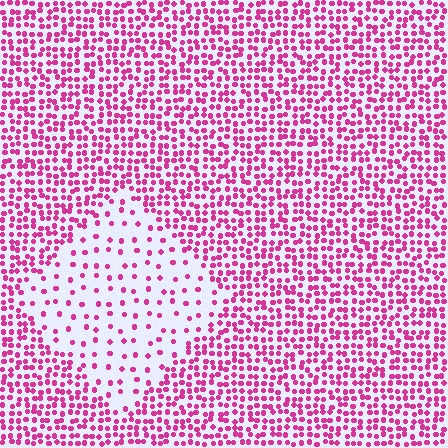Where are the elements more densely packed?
The elements are more densely packed outside the diamond boundary.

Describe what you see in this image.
The image contains small magenta elements arranged at two different densities. A diamond-shaped region is visible where the elements are less densely packed than the surrounding area.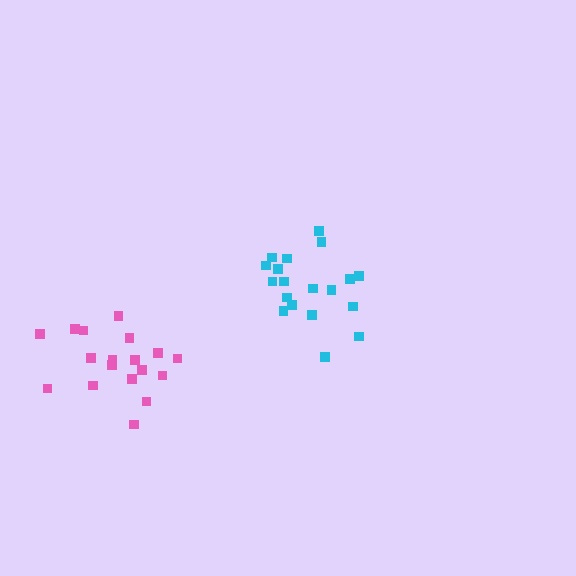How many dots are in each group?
Group 1: 19 dots, Group 2: 18 dots (37 total).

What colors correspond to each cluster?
The clusters are colored: cyan, pink.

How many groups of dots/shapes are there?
There are 2 groups.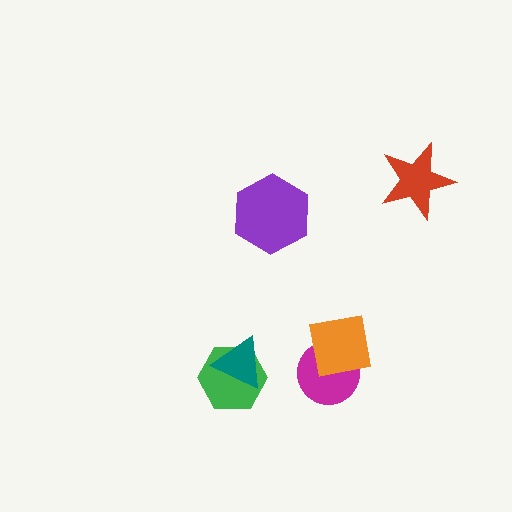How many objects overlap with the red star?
0 objects overlap with the red star.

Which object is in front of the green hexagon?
The teal triangle is in front of the green hexagon.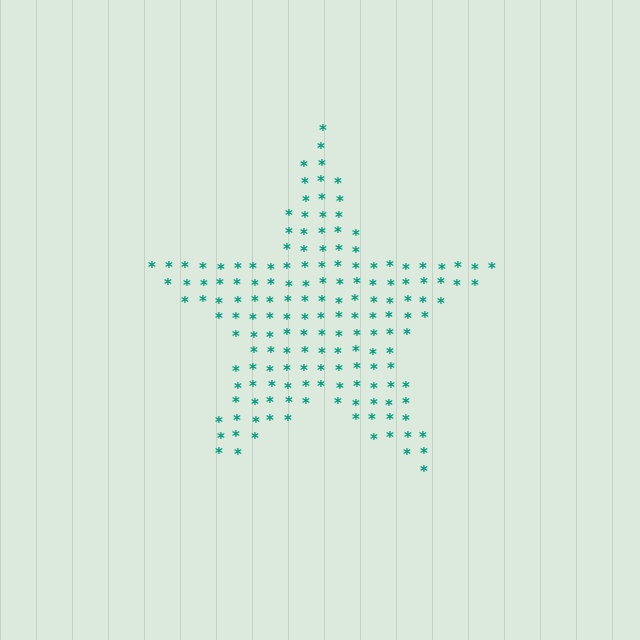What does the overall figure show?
The overall figure shows a star.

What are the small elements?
The small elements are asterisks.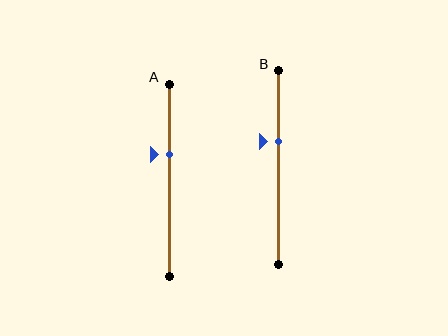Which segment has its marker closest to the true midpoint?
Segment A has its marker closest to the true midpoint.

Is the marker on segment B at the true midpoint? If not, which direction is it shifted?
No, the marker on segment B is shifted upward by about 14% of the segment length.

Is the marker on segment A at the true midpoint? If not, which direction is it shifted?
No, the marker on segment A is shifted upward by about 14% of the segment length.